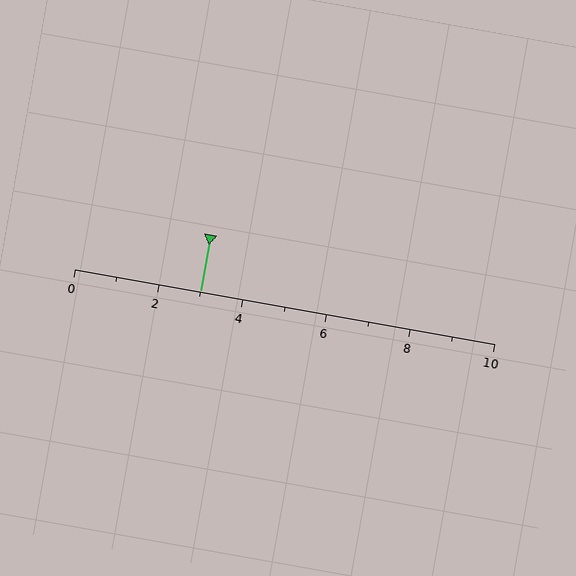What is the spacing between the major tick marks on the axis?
The major ticks are spaced 2 apart.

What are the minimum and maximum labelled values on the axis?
The axis runs from 0 to 10.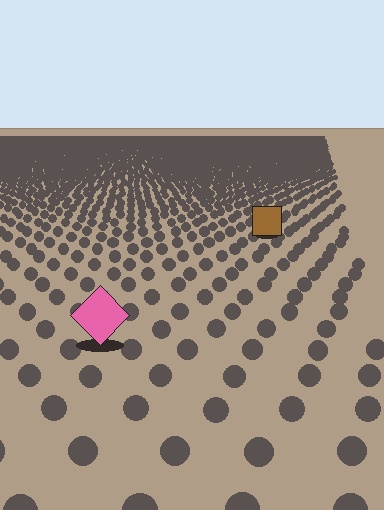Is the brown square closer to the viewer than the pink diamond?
No. The pink diamond is closer — you can tell from the texture gradient: the ground texture is coarser near it.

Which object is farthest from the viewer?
The brown square is farthest from the viewer. It appears smaller and the ground texture around it is denser.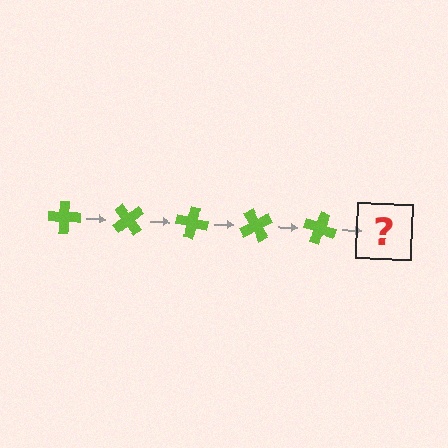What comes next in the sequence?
The next element should be a lime cross rotated 250 degrees.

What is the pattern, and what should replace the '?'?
The pattern is that the cross rotates 50 degrees each step. The '?' should be a lime cross rotated 250 degrees.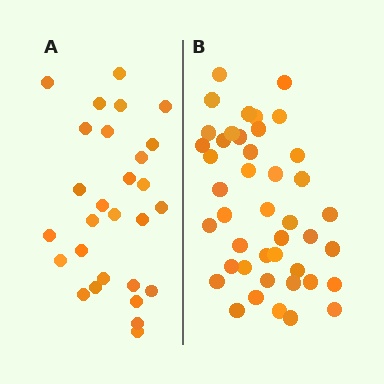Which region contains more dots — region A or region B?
Region B (the right region) has more dots.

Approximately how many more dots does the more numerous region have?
Region B has approximately 15 more dots than region A.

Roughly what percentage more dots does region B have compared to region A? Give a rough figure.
About 55% more.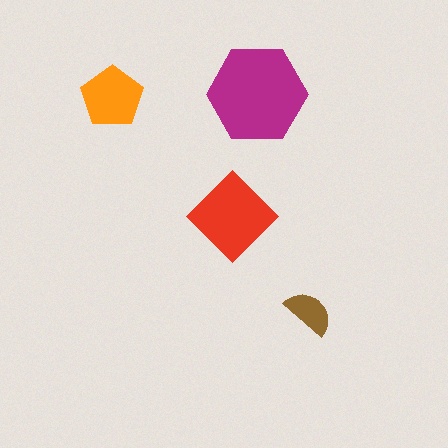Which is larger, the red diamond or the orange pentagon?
The red diamond.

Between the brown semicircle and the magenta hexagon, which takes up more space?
The magenta hexagon.